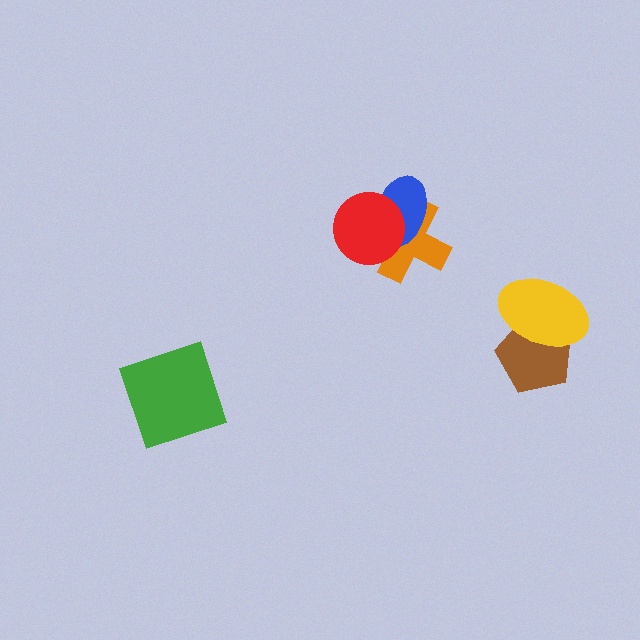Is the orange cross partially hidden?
Yes, it is partially covered by another shape.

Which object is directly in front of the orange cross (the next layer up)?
The blue ellipse is directly in front of the orange cross.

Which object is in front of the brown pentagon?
The yellow ellipse is in front of the brown pentagon.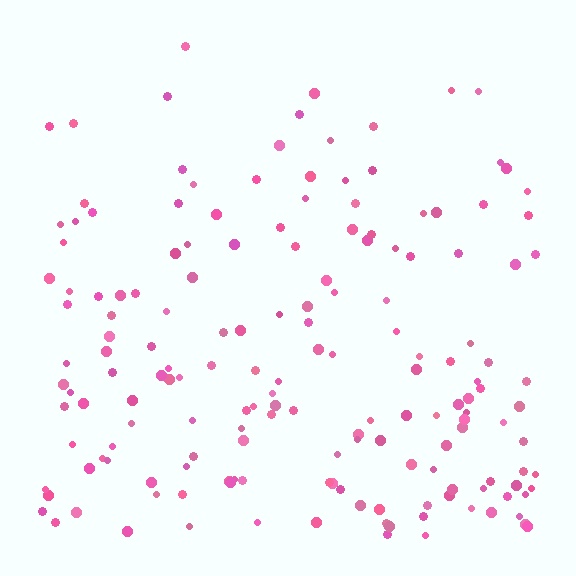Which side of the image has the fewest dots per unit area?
The top.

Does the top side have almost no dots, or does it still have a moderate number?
Still a moderate number, just noticeably fewer than the bottom.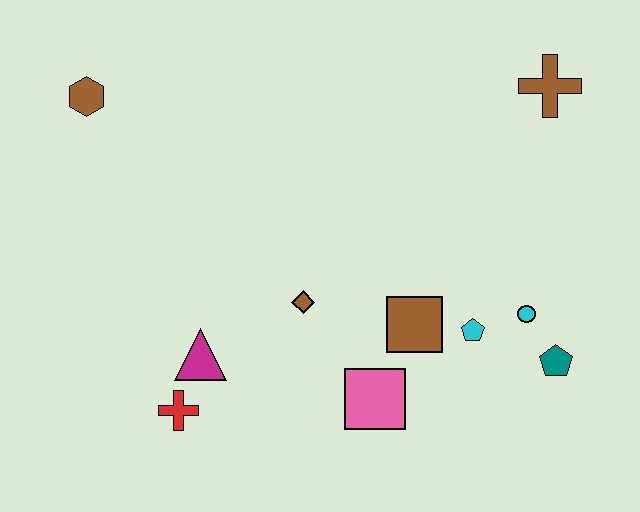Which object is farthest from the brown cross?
The red cross is farthest from the brown cross.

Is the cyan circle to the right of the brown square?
Yes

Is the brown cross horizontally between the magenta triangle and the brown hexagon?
No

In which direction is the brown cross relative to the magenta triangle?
The brown cross is to the right of the magenta triangle.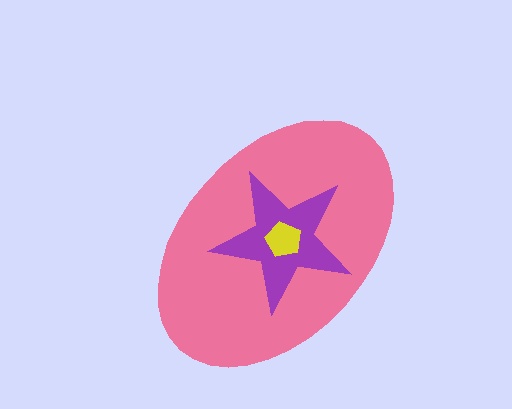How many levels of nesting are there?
3.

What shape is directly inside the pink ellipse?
The purple star.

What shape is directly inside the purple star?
The yellow pentagon.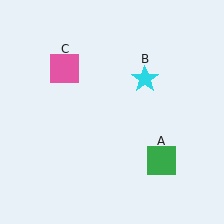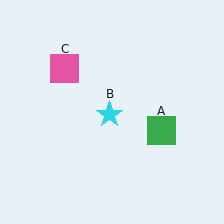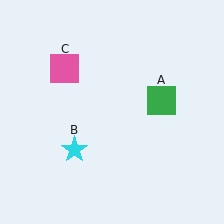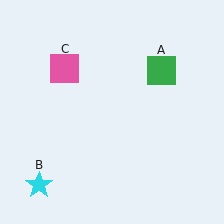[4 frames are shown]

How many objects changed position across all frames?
2 objects changed position: green square (object A), cyan star (object B).